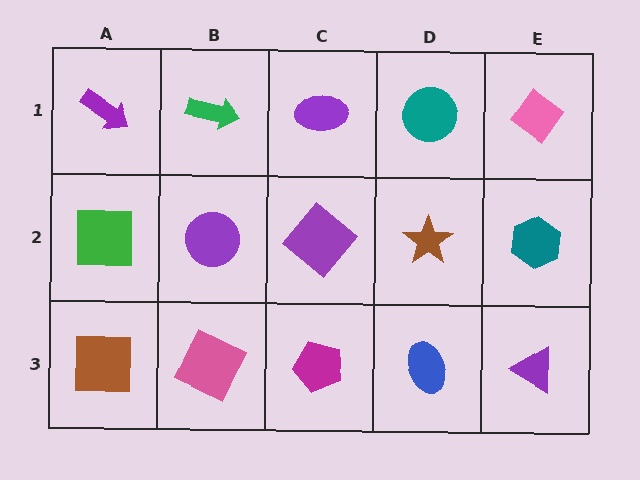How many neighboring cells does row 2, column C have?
4.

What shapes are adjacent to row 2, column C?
A purple ellipse (row 1, column C), a magenta pentagon (row 3, column C), a purple circle (row 2, column B), a brown star (row 2, column D).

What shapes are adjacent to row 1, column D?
A brown star (row 2, column D), a purple ellipse (row 1, column C), a pink diamond (row 1, column E).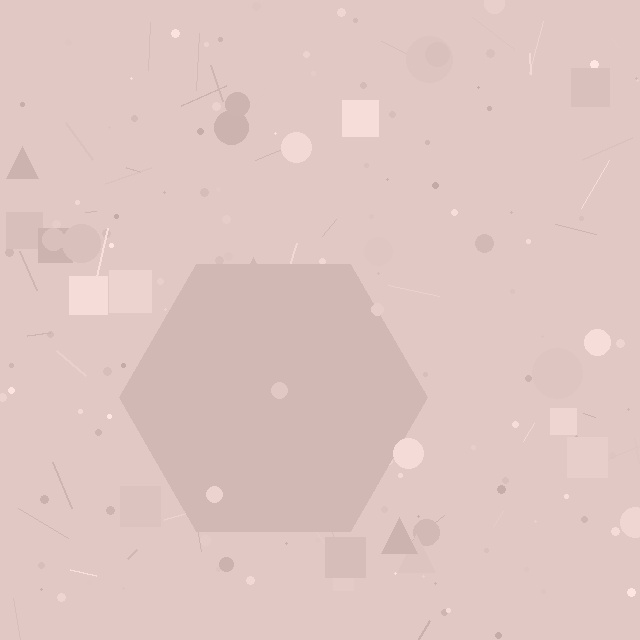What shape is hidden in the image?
A hexagon is hidden in the image.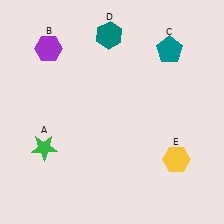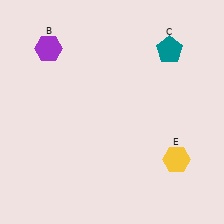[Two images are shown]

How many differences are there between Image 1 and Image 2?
There are 2 differences between the two images.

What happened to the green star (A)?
The green star (A) was removed in Image 2. It was in the bottom-left area of Image 1.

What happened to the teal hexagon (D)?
The teal hexagon (D) was removed in Image 2. It was in the top-left area of Image 1.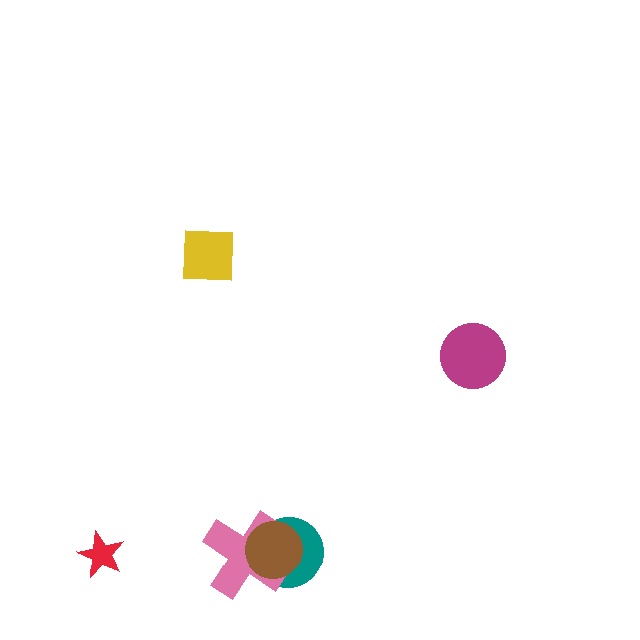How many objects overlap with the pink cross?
2 objects overlap with the pink cross.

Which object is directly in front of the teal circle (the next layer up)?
The pink cross is directly in front of the teal circle.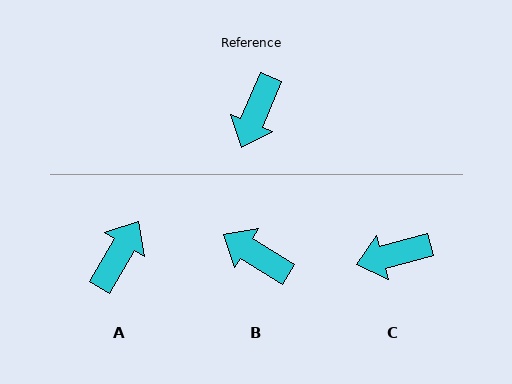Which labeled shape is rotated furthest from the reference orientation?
A, about 172 degrees away.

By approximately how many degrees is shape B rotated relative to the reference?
Approximately 99 degrees clockwise.